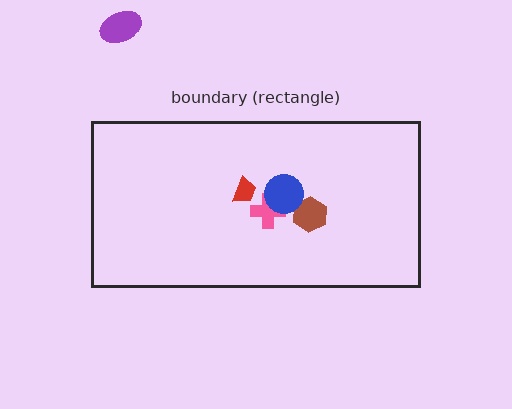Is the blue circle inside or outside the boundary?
Inside.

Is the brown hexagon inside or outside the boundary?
Inside.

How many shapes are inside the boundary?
4 inside, 1 outside.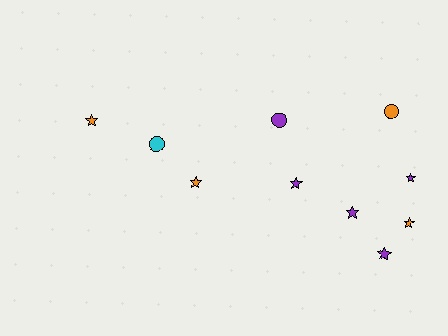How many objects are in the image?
There are 10 objects.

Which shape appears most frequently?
Star, with 7 objects.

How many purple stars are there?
There are 4 purple stars.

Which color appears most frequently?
Purple, with 5 objects.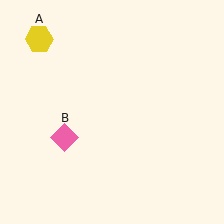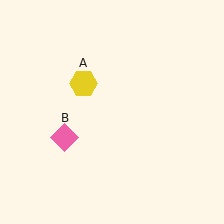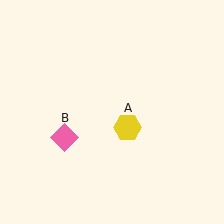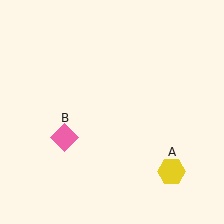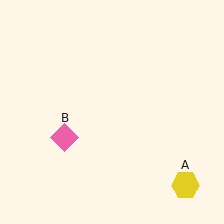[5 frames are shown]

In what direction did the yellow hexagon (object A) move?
The yellow hexagon (object A) moved down and to the right.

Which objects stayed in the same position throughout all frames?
Pink diamond (object B) remained stationary.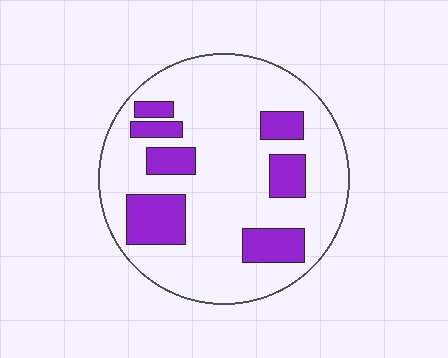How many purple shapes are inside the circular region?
7.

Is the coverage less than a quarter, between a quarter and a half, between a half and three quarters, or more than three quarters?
Less than a quarter.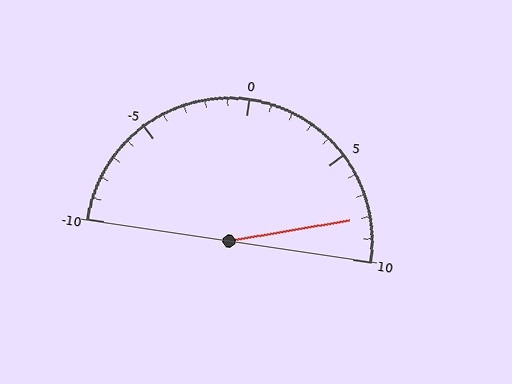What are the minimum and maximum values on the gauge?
The gauge ranges from -10 to 10.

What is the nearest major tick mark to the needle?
The nearest major tick mark is 10.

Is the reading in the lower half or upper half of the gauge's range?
The reading is in the upper half of the range (-10 to 10).